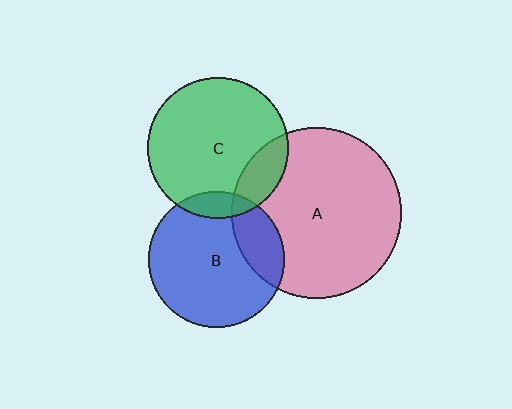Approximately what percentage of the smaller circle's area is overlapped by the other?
Approximately 15%.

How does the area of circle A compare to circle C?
Approximately 1.5 times.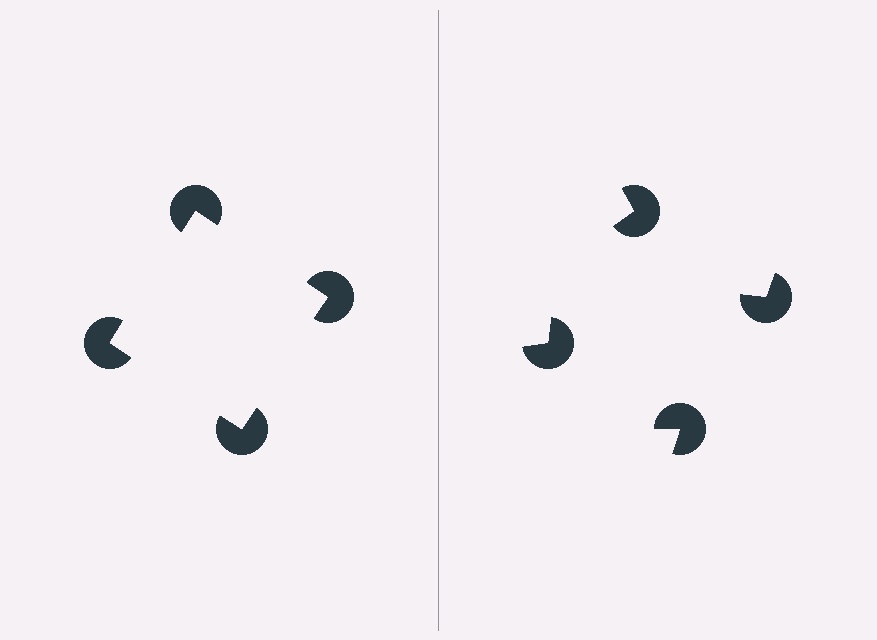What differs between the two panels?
The pac-man discs are positioned identically on both sides; only the wedge orientations differ. On the left they align to a square; on the right they are misaligned.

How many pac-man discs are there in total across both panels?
8 — 4 on each side.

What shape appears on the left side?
An illusory square.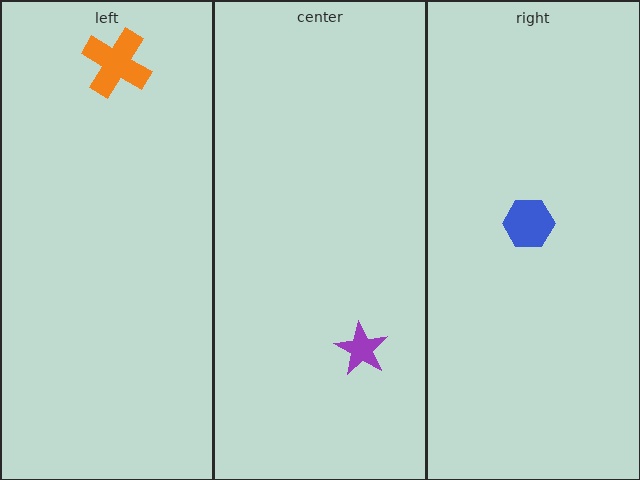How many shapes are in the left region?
1.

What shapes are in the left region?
The orange cross.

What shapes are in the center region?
The purple star.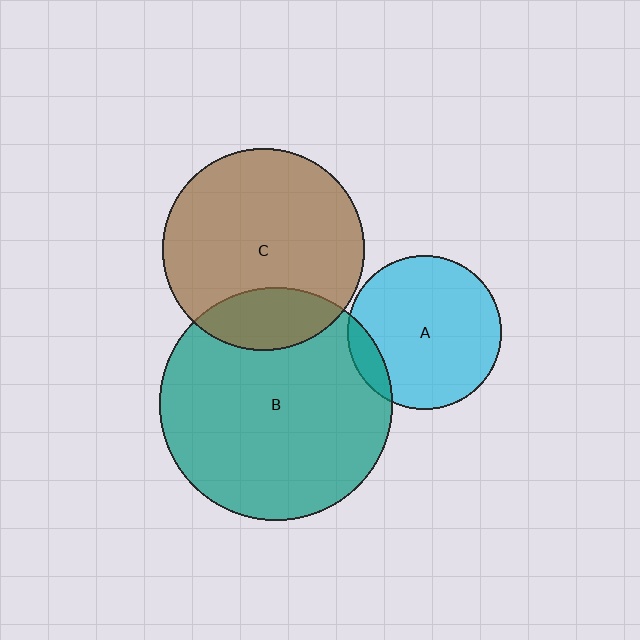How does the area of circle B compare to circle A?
Approximately 2.3 times.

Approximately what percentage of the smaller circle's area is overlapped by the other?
Approximately 20%.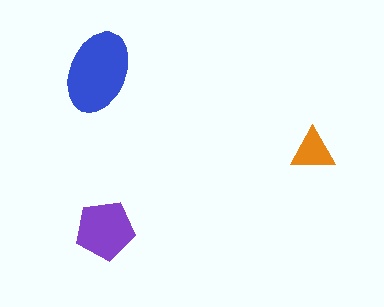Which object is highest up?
The blue ellipse is topmost.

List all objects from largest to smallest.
The blue ellipse, the purple pentagon, the orange triangle.